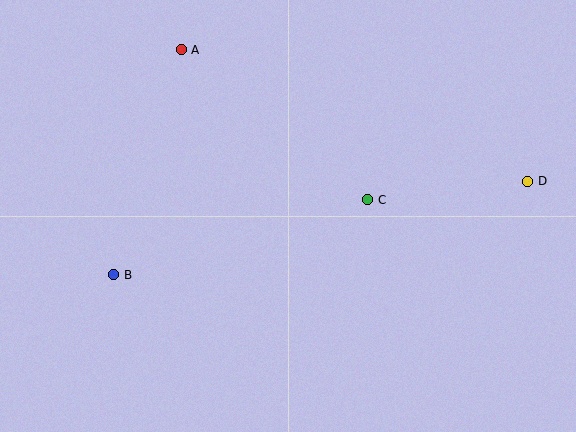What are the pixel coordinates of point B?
Point B is at (114, 275).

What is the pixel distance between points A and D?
The distance between A and D is 371 pixels.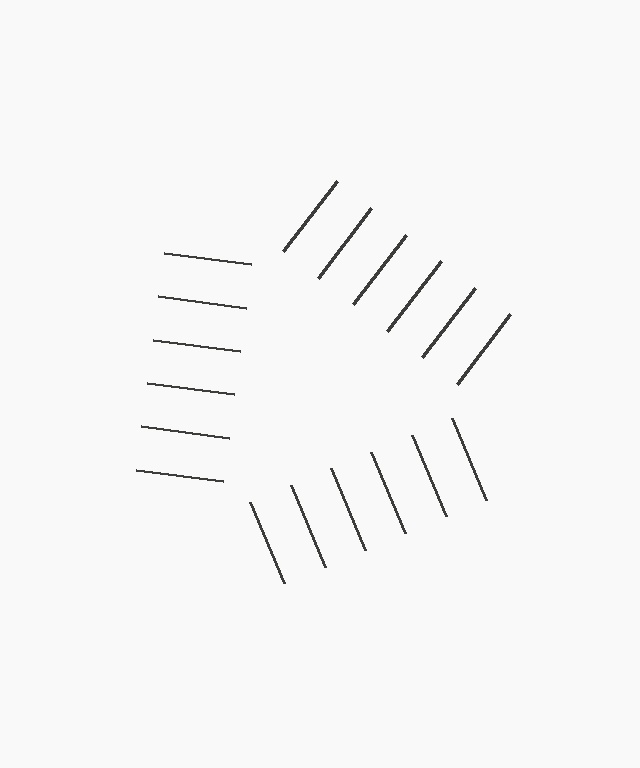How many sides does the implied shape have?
3 sides — the line-ends trace a triangle.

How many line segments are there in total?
18 — 6 along each of the 3 edges.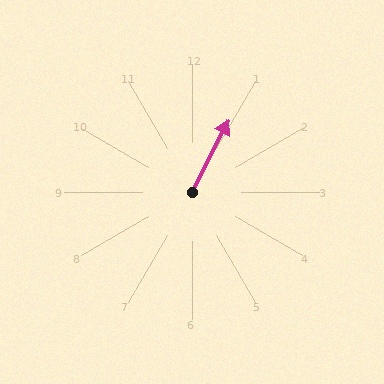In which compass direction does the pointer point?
Northeast.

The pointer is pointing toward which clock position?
Roughly 1 o'clock.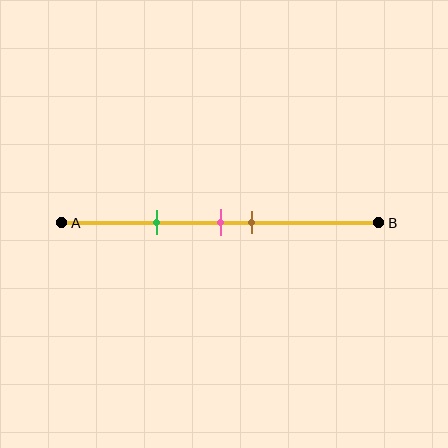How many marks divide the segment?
There are 3 marks dividing the segment.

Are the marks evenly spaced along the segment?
No, the marks are not evenly spaced.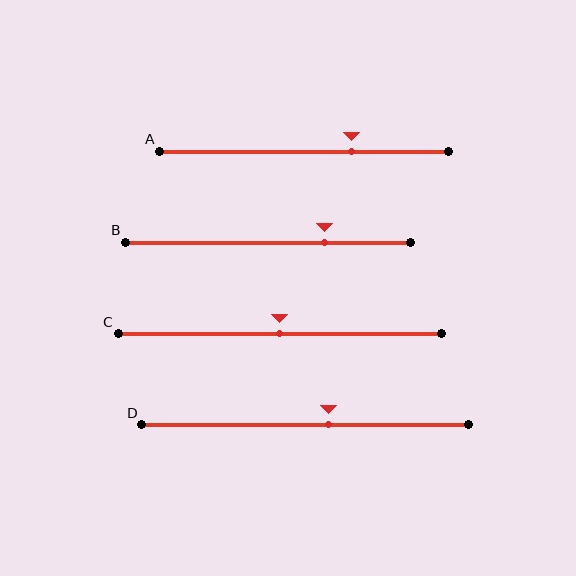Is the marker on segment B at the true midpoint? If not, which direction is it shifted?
No, the marker on segment B is shifted to the right by about 20% of the segment length.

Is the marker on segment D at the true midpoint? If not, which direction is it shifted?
No, the marker on segment D is shifted to the right by about 7% of the segment length.